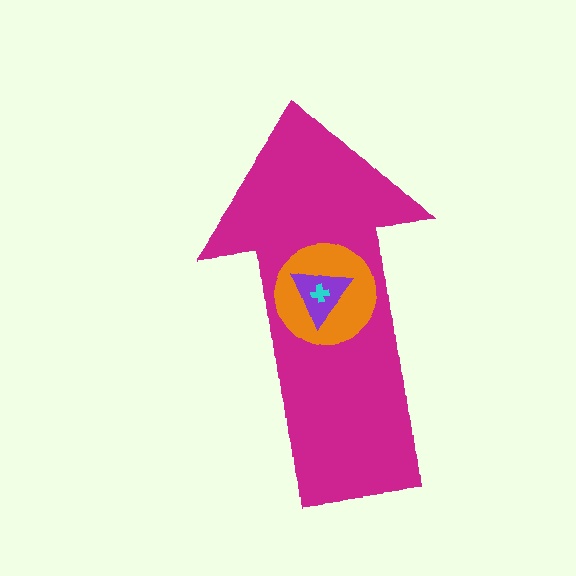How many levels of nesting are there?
4.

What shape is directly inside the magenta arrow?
The orange circle.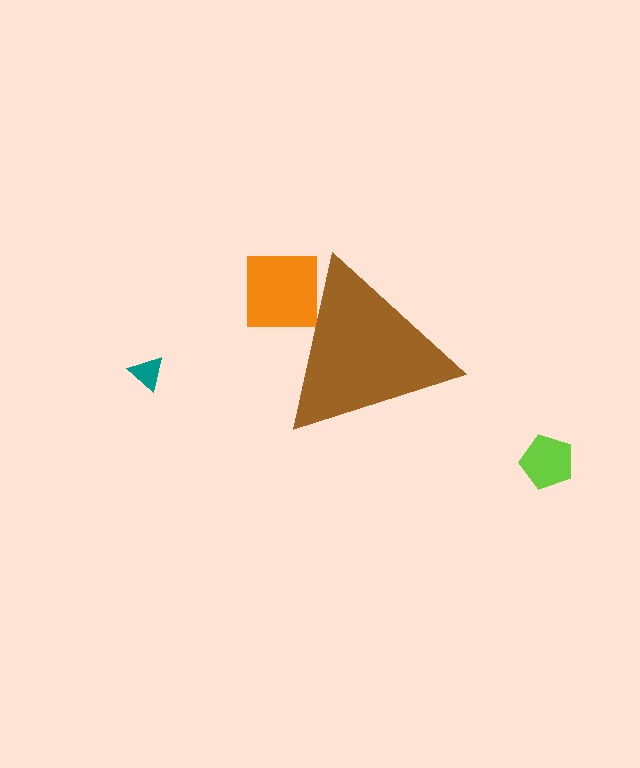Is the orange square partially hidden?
Yes, the orange square is partially hidden behind the brown triangle.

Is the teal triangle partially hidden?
No, the teal triangle is fully visible.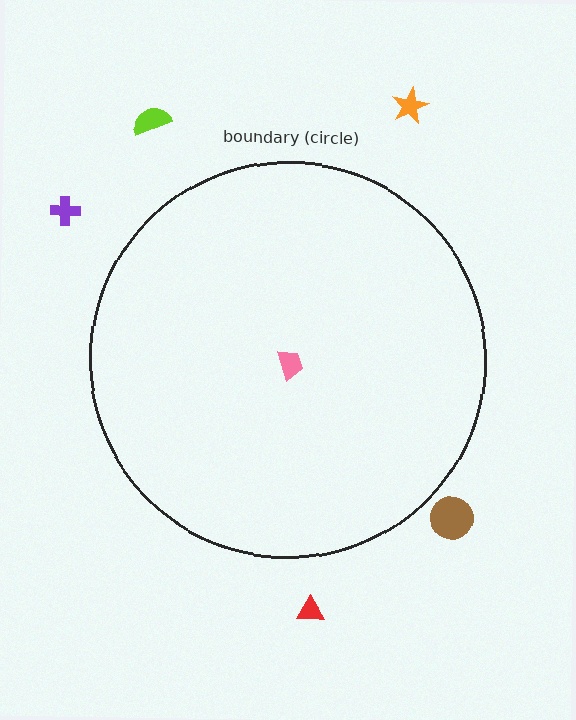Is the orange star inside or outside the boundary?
Outside.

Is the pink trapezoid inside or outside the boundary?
Inside.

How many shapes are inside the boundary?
1 inside, 5 outside.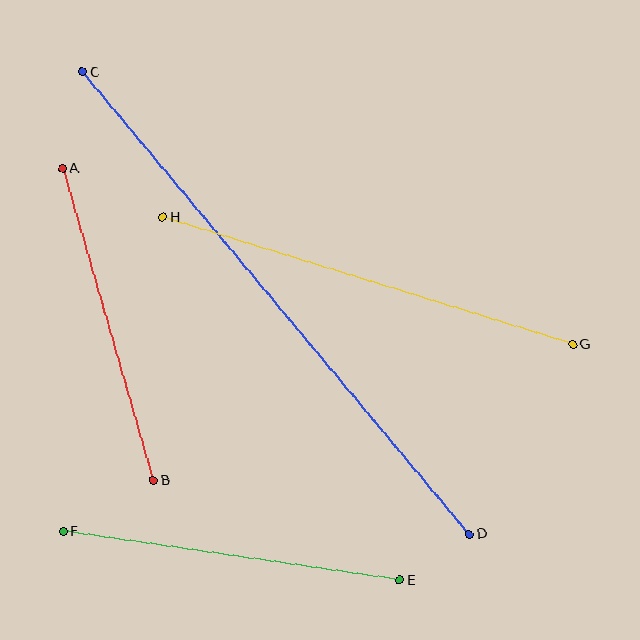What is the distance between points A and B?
The distance is approximately 325 pixels.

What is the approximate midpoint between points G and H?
The midpoint is at approximately (368, 281) pixels.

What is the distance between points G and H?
The distance is approximately 429 pixels.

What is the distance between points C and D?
The distance is approximately 602 pixels.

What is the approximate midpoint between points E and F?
The midpoint is at approximately (232, 556) pixels.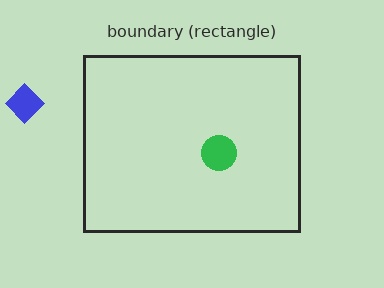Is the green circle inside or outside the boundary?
Inside.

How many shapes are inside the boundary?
1 inside, 1 outside.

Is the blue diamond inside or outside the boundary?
Outside.